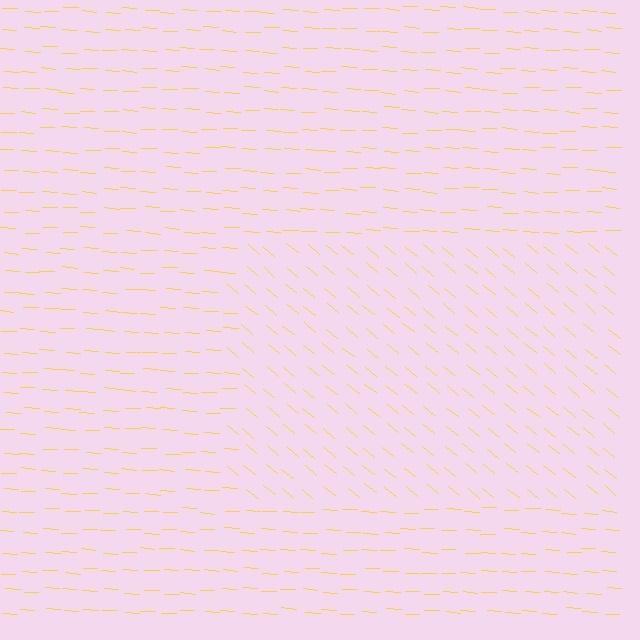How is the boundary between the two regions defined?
The boundary is defined purely by a change in line orientation (approximately 36 degrees difference). All lines are the same color and thickness.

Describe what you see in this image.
The image is filled with small yellow line segments. A rectangle region in the image has lines oriented differently from the surrounding lines, creating a visible texture boundary.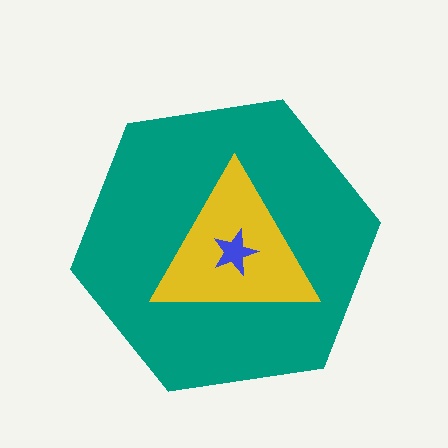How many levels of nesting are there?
3.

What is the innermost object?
The blue star.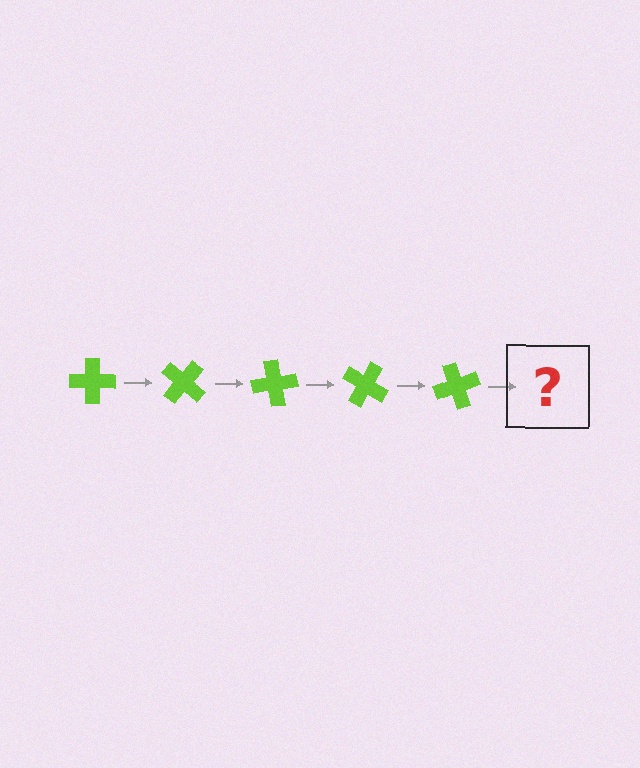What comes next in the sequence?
The next element should be a lime cross rotated 200 degrees.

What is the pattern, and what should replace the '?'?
The pattern is that the cross rotates 40 degrees each step. The '?' should be a lime cross rotated 200 degrees.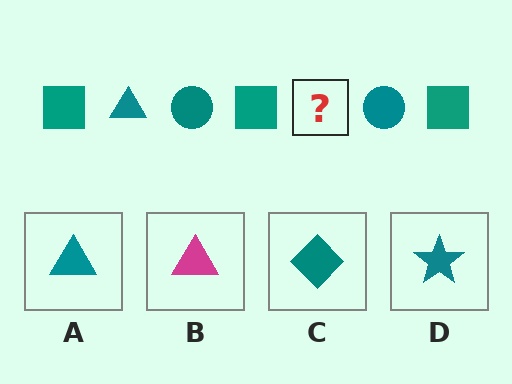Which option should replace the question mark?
Option A.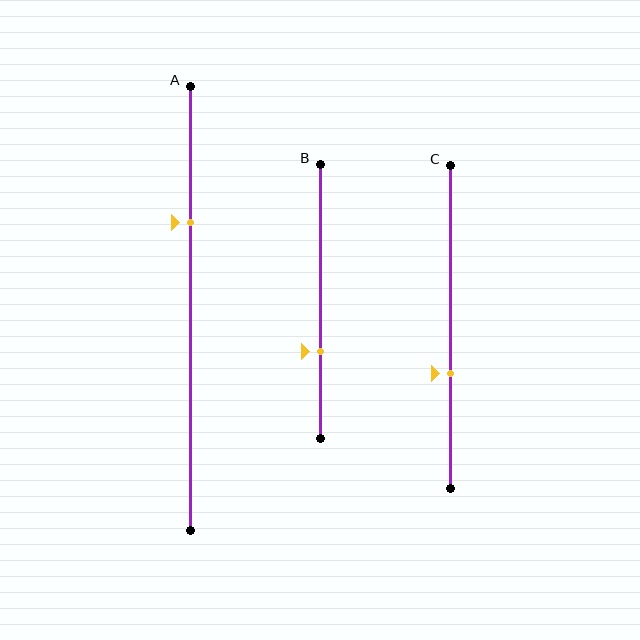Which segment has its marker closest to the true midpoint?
Segment C has its marker closest to the true midpoint.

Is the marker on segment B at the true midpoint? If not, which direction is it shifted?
No, the marker on segment B is shifted downward by about 18% of the segment length.